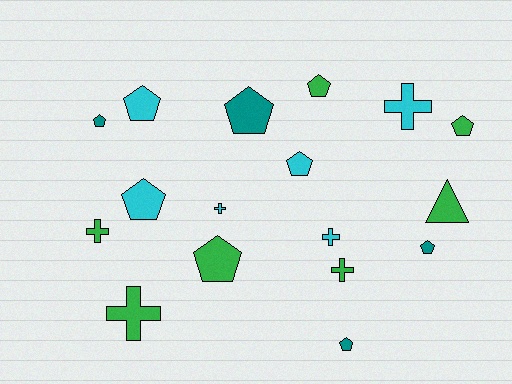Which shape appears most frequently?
Pentagon, with 10 objects.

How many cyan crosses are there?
There are 3 cyan crosses.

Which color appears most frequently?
Green, with 7 objects.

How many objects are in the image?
There are 17 objects.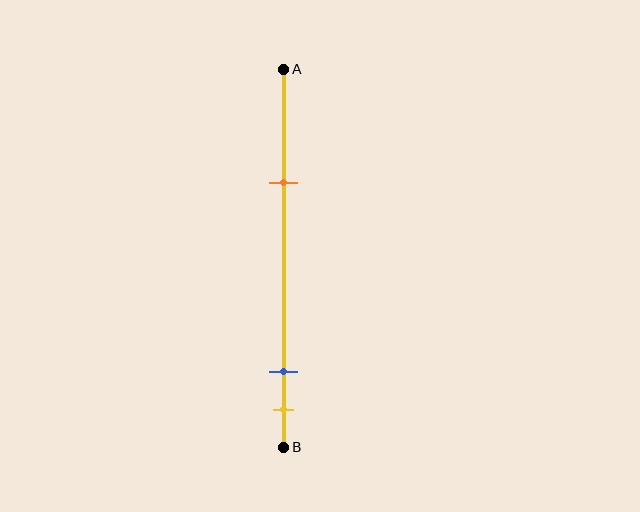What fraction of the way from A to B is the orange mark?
The orange mark is approximately 30% (0.3) of the way from A to B.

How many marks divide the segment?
There are 3 marks dividing the segment.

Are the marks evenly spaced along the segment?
No, the marks are not evenly spaced.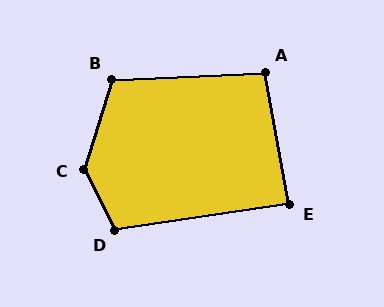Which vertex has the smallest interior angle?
E, at approximately 89 degrees.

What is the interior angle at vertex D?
Approximately 108 degrees (obtuse).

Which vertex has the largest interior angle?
C, at approximately 136 degrees.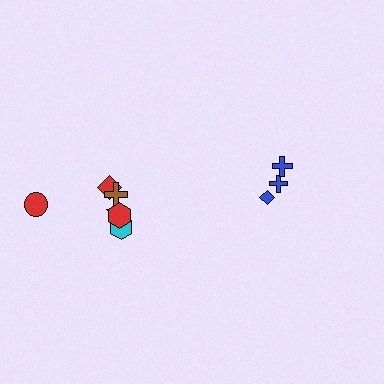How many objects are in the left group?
There are 6 objects.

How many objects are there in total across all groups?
There are 9 objects.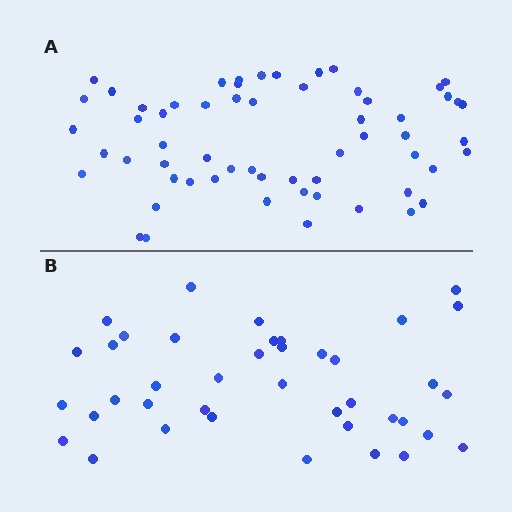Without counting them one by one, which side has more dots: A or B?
Region A (the top region) has more dots.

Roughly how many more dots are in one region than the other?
Region A has approximately 20 more dots than region B.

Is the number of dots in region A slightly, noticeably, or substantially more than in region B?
Region A has substantially more. The ratio is roughly 1.5 to 1.